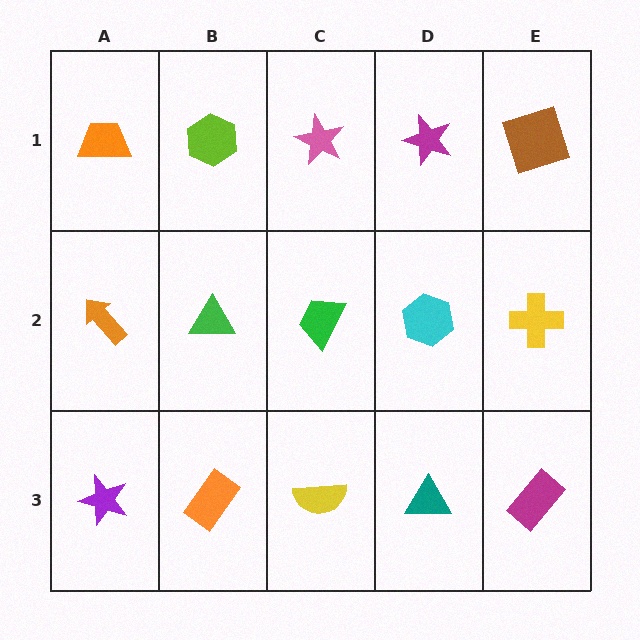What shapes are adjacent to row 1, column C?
A green trapezoid (row 2, column C), a lime hexagon (row 1, column B), a magenta star (row 1, column D).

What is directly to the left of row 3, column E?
A teal triangle.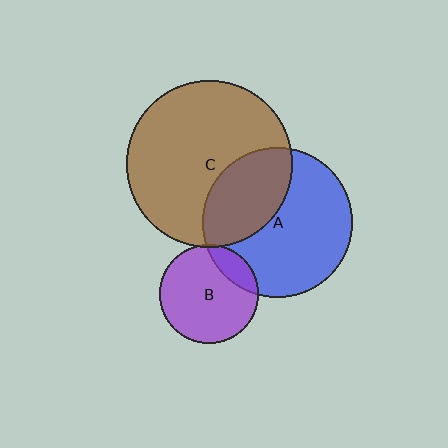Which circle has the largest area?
Circle C (brown).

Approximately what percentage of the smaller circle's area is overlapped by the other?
Approximately 15%.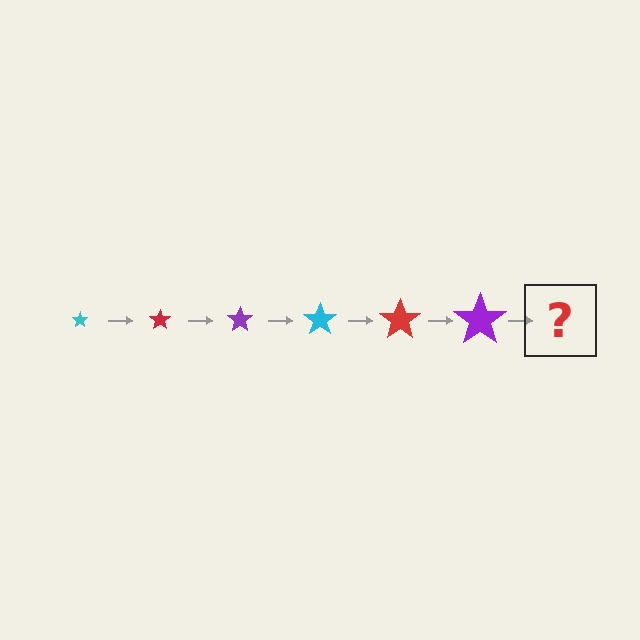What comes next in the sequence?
The next element should be a cyan star, larger than the previous one.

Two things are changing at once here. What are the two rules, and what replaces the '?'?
The two rules are that the star grows larger each step and the color cycles through cyan, red, and purple. The '?' should be a cyan star, larger than the previous one.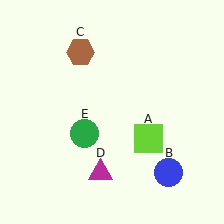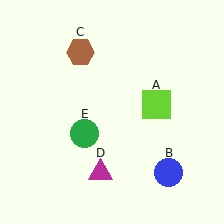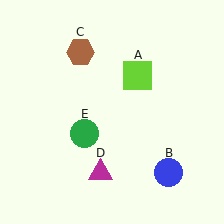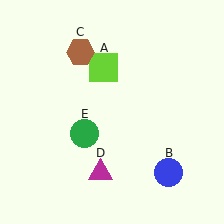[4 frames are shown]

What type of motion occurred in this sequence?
The lime square (object A) rotated counterclockwise around the center of the scene.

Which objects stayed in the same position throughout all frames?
Blue circle (object B) and brown hexagon (object C) and magenta triangle (object D) and green circle (object E) remained stationary.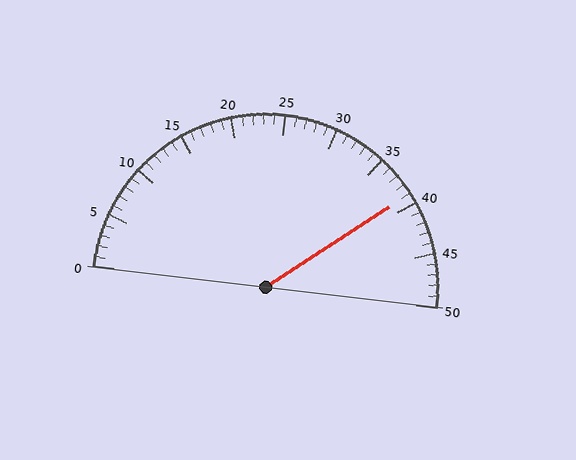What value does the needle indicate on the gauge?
The needle indicates approximately 39.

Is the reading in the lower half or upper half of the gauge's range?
The reading is in the upper half of the range (0 to 50).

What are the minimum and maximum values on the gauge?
The gauge ranges from 0 to 50.